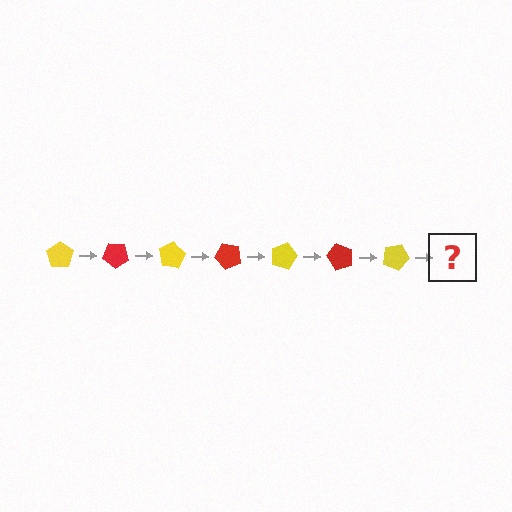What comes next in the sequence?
The next element should be a red pentagon, rotated 280 degrees from the start.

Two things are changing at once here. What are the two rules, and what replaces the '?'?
The two rules are that it rotates 40 degrees each step and the color cycles through yellow and red. The '?' should be a red pentagon, rotated 280 degrees from the start.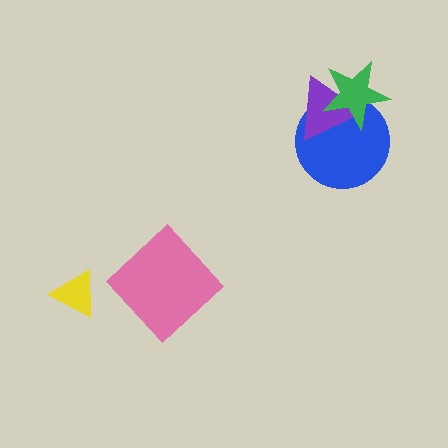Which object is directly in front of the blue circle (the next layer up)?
The purple triangle is directly in front of the blue circle.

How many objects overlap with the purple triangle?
2 objects overlap with the purple triangle.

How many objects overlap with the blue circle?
2 objects overlap with the blue circle.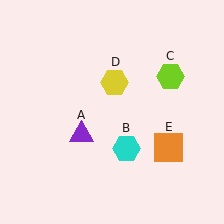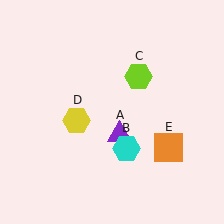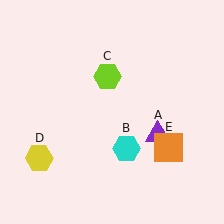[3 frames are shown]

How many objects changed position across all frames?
3 objects changed position: purple triangle (object A), lime hexagon (object C), yellow hexagon (object D).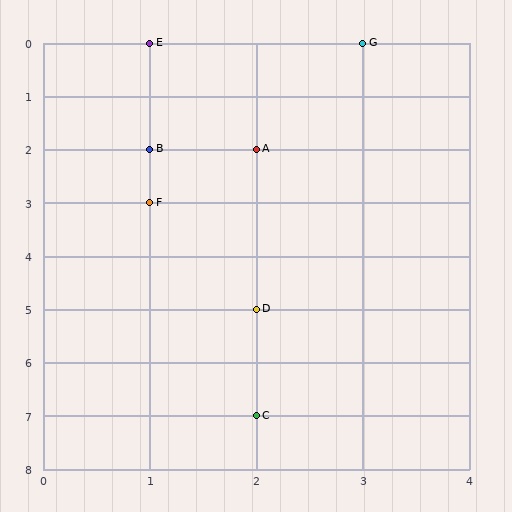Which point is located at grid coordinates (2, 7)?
Point C is at (2, 7).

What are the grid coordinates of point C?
Point C is at grid coordinates (2, 7).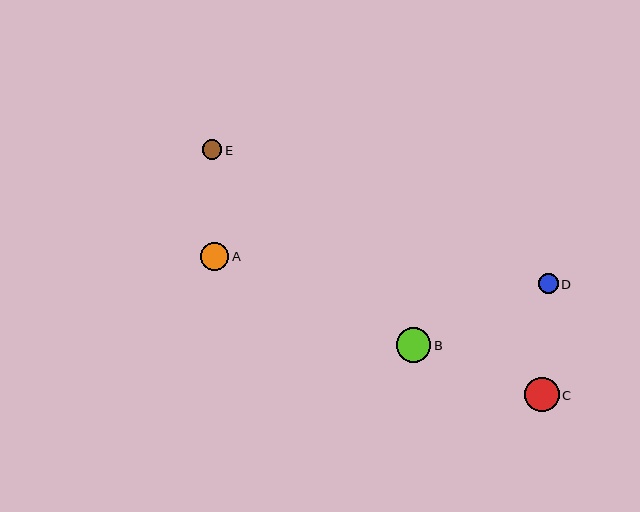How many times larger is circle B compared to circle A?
Circle B is approximately 1.2 times the size of circle A.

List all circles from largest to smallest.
From largest to smallest: B, C, A, D, E.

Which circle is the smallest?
Circle E is the smallest with a size of approximately 19 pixels.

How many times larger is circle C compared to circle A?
Circle C is approximately 1.2 times the size of circle A.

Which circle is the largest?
Circle B is the largest with a size of approximately 35 pixels.